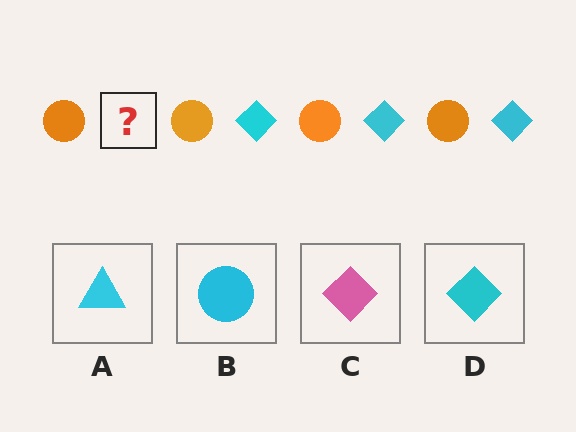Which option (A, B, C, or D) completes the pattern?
D.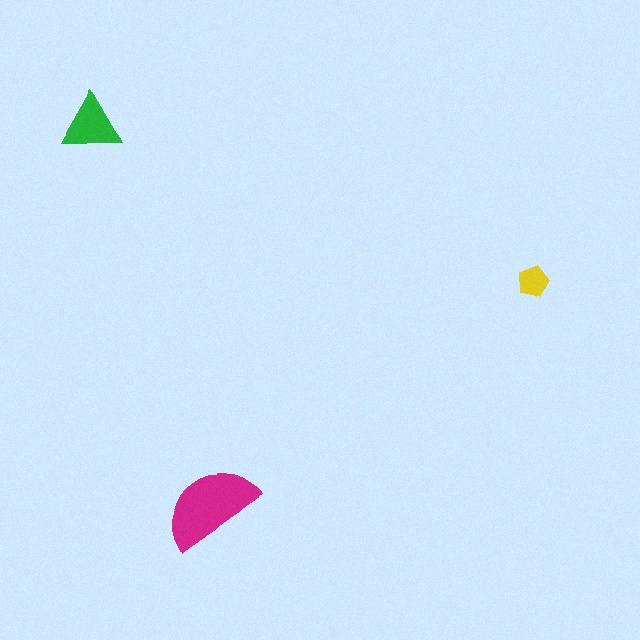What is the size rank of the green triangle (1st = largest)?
2nd.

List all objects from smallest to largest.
The yellow pentagon, the green triangle, the magenta semicircle.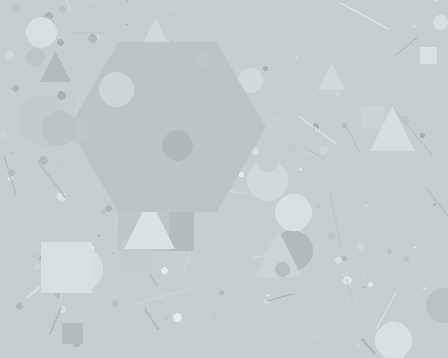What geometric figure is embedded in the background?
A hexagon is embedded in the background.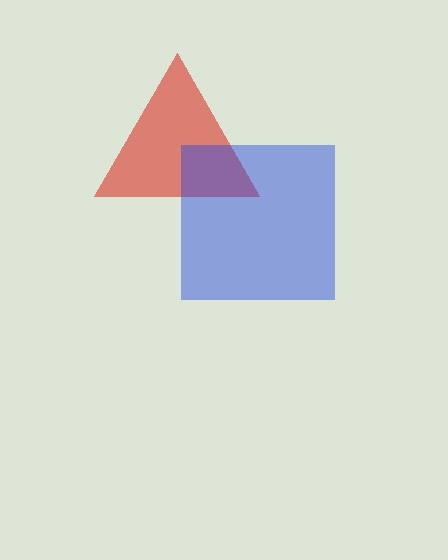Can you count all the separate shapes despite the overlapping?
Yes, there are 2 separate shapes.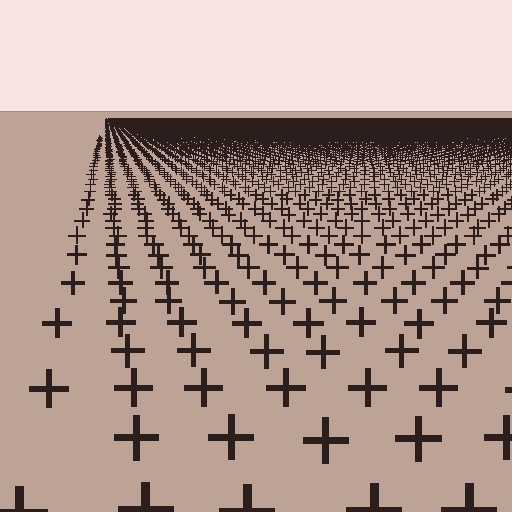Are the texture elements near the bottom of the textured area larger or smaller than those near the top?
Larger. Near the bottom, elements are closer to the viewer and appear at a bigger on-screen size.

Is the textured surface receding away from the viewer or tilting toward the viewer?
The surface is receding away from the viewer. Texture elements get smaller and denser toward the top.